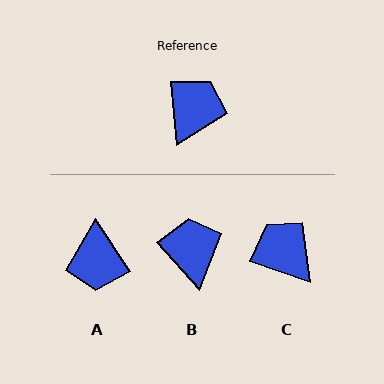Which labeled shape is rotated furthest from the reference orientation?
A, about 152 degrees away.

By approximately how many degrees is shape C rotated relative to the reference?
Approximately 65 degrees counter-clockwise.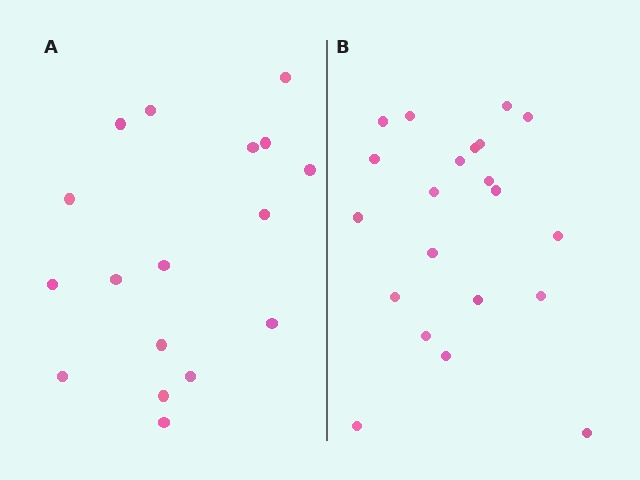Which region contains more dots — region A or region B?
Region B (the right region) has more dots.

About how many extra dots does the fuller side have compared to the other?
Region B has about 4 more dots than region A.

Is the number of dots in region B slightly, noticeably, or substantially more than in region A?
Region B has only slightly more — the two regions are fairly close. The ratio is roughly 1.2 to 1.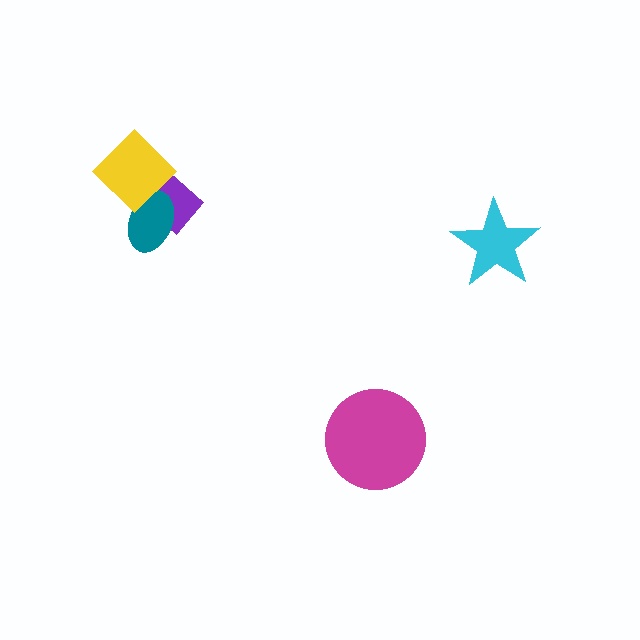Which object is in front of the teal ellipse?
The yellow diamond is in front of the teal ellipse.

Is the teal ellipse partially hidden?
Yes, it is partially covered by another shape.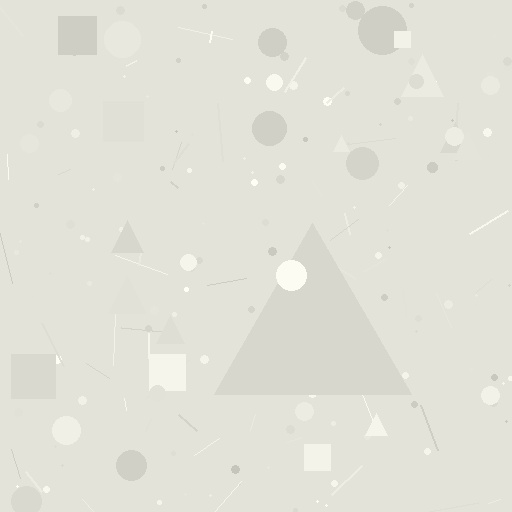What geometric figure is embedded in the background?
A triangle is embedded in the background.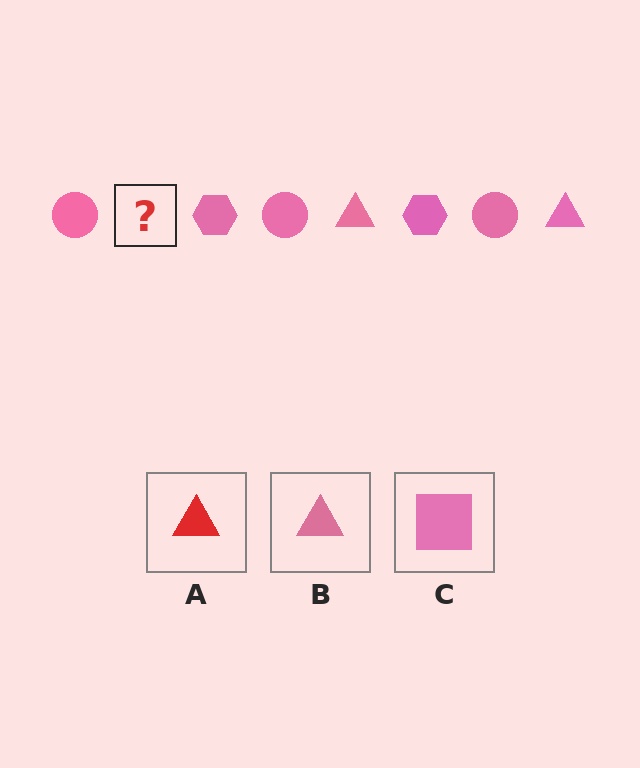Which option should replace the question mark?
Option B.